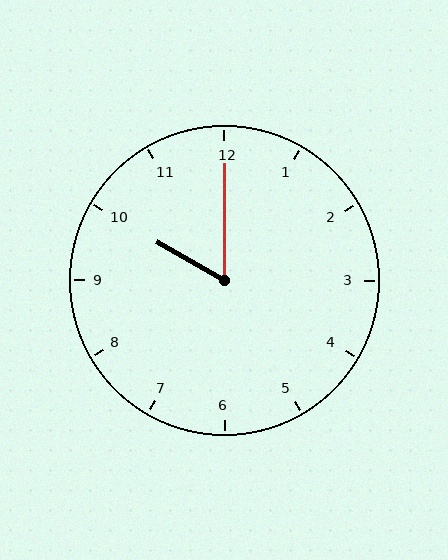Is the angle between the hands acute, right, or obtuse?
It is acute.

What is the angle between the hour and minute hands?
Approximately 60 degrees.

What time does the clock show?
10:00.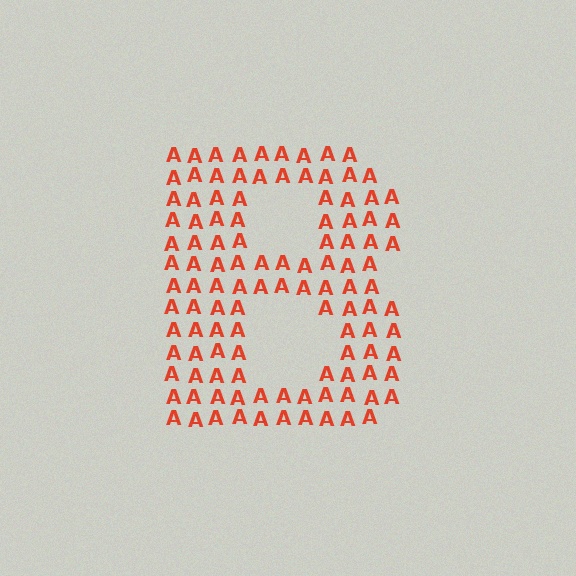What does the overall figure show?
The overall figure shows the letter B.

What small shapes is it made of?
It is made of small letter A's.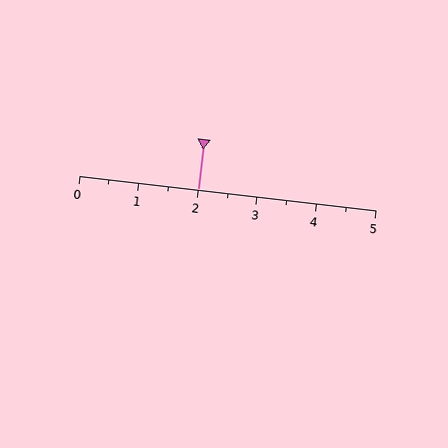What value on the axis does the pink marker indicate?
The marker indicates approximately 2.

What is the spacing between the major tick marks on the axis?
The major ticks are spaced 1 apart.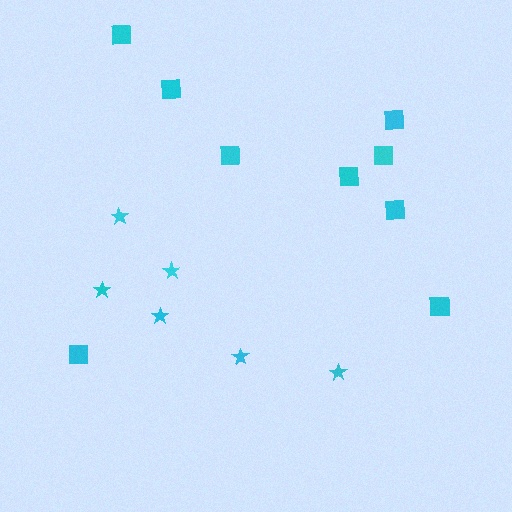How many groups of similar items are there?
There are 2 groups: one group of squares (9) and one group of stars (6).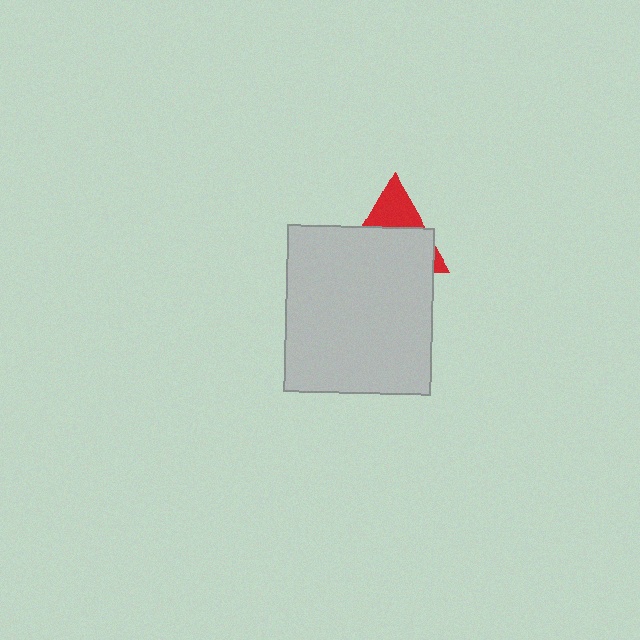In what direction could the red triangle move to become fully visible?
The red triangle could move up. That would shift it out from behind the light gray rectangle entirely.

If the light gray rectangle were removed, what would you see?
You would see the complete red triangle.